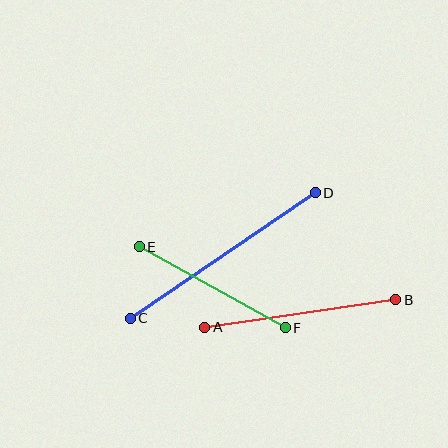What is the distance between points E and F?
The distance is approximately 167 pixels.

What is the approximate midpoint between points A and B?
The midpoint is at approximately (300, 314) pixels.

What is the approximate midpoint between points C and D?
The midpoint is at approximately (223, 256) pixels.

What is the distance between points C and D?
The distance is approximately 223 pixels.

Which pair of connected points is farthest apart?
Points C and D are farthest apart.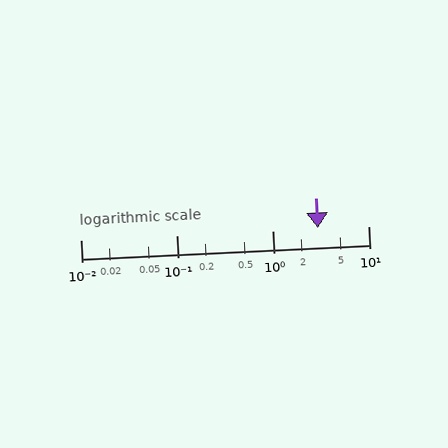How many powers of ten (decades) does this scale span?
The scale spans 3 decades, from 0.01 to 10.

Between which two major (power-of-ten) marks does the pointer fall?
The pointer is between 1 and 10.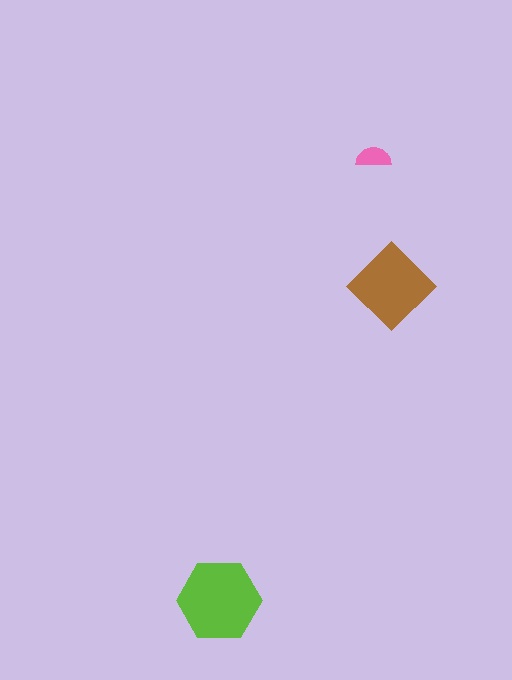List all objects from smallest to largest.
The pink semicircle, the brown diamond, the lime hexagon.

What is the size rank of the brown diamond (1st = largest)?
2nd.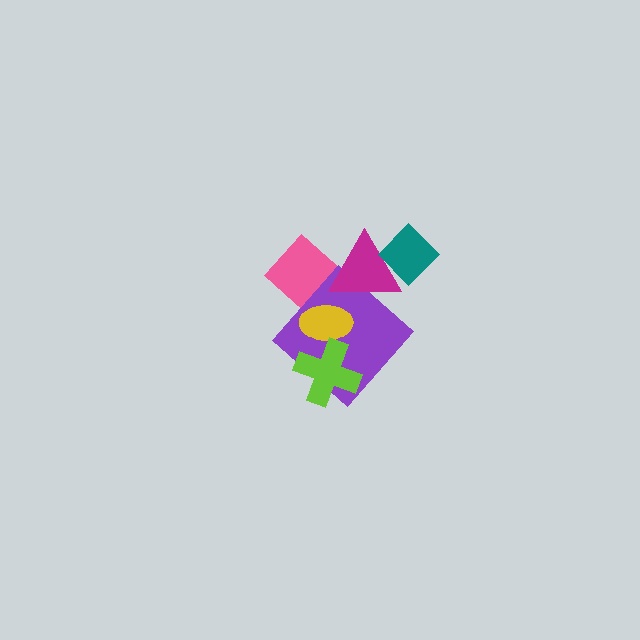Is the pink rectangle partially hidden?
Yes, it is partially covered by another shape.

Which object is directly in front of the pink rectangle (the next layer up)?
The purple diamond is directly in front of the pink rectangle.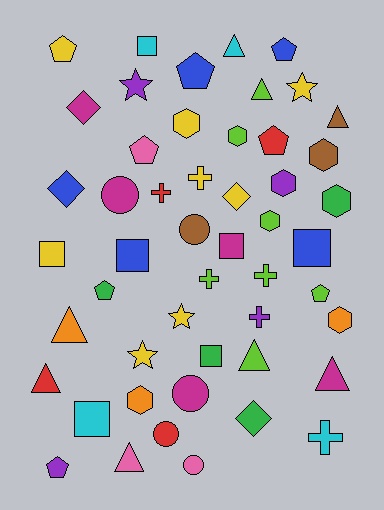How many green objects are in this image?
There are 4 green objects.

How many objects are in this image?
There are 50 objects.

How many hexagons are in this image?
There are 8 hexagons.